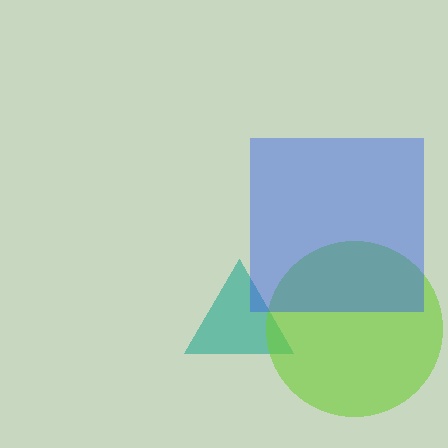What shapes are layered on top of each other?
The layered shapes are: a teal triangle, a lime circle, a blue square.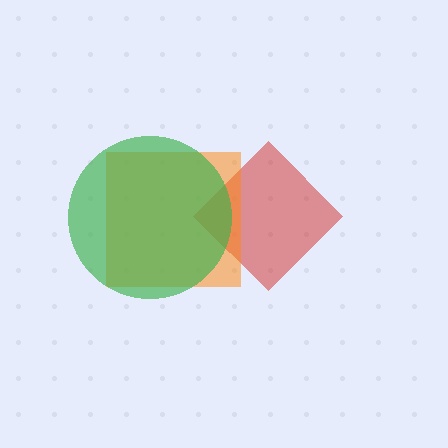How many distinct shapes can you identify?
There are 3 distinct shapes: a red diamond, an orange square, a green circle.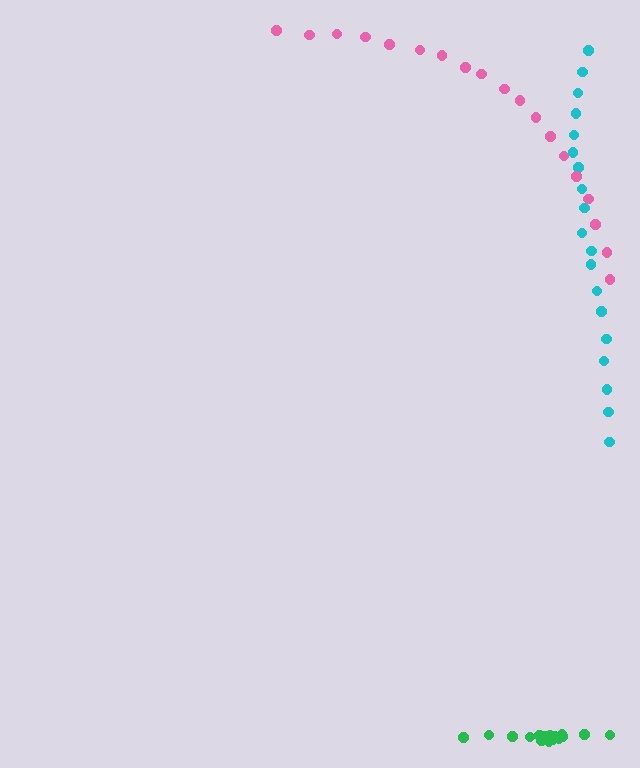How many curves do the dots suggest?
There are 3 distinct paths.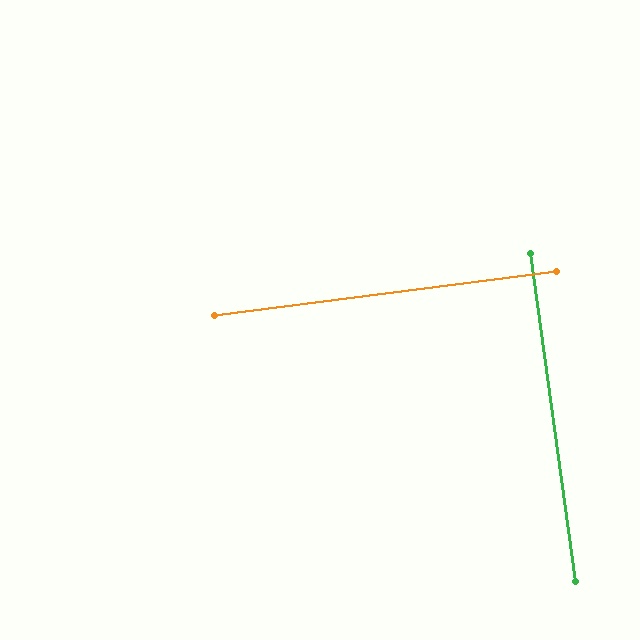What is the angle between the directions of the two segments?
Approximately 90 degrees.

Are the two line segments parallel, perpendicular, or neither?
Perpendicular — they meet at approximately 90°.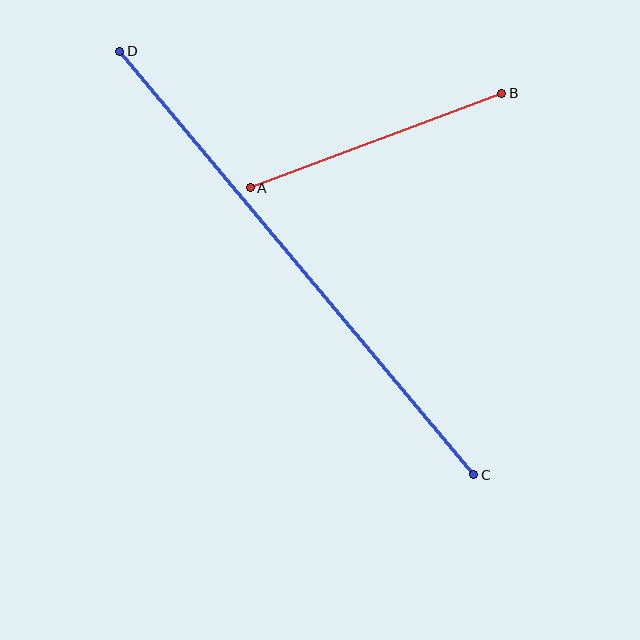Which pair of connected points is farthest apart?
Points C and D are farthest apart.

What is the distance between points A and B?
The distance is approximately 269 pixels.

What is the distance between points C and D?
The distance is approximately 552 pixels.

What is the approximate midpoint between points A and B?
The midpoint is at approximately (376, 141) pixels.